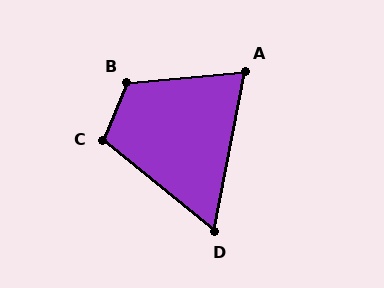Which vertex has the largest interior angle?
B, at approximately 118 degrees.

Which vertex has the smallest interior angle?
D, at approximately 62 degrees.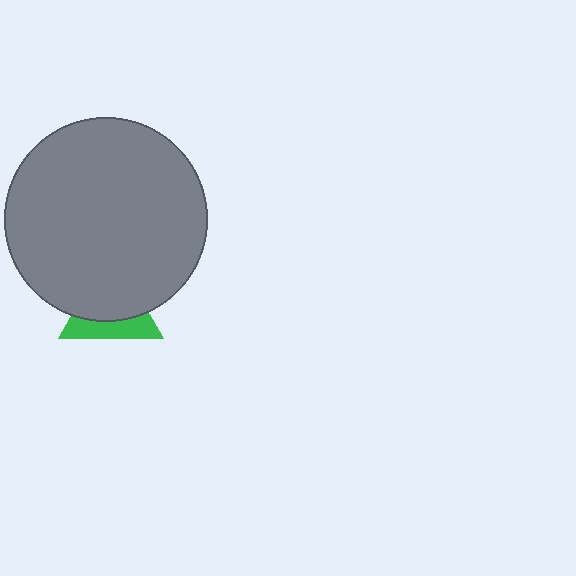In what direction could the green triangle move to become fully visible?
The green triangle could move down. That would shift it out from behind the gray circle entirely.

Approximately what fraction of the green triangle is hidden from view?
Roughly 61% of the green triangle is hidden behind the gray circle.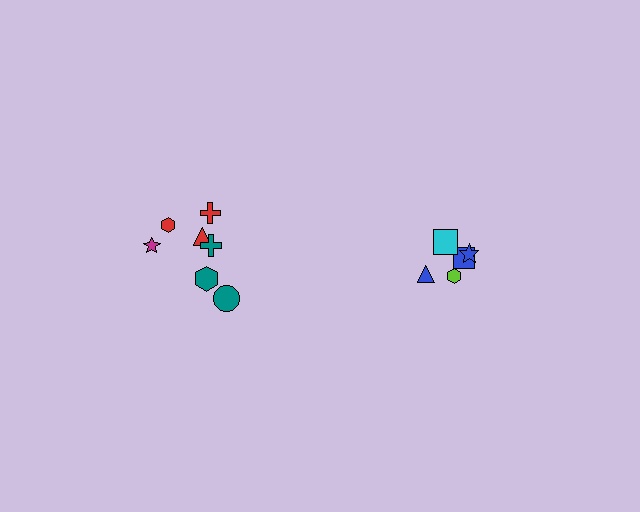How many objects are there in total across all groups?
There are 12 objects.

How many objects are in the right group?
There are 5 objects.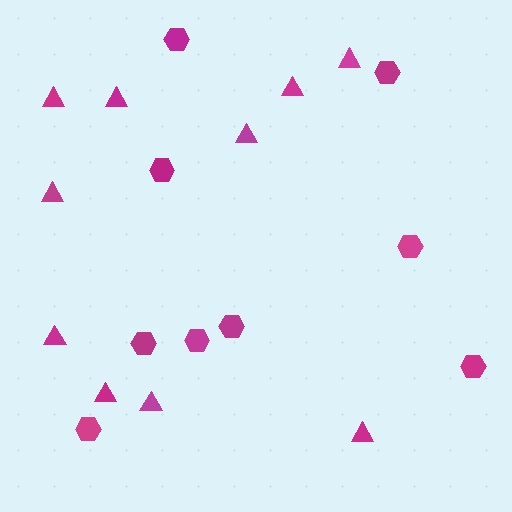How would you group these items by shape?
There are 2 groups: one group of triangles (10) and one group of hexagons (9).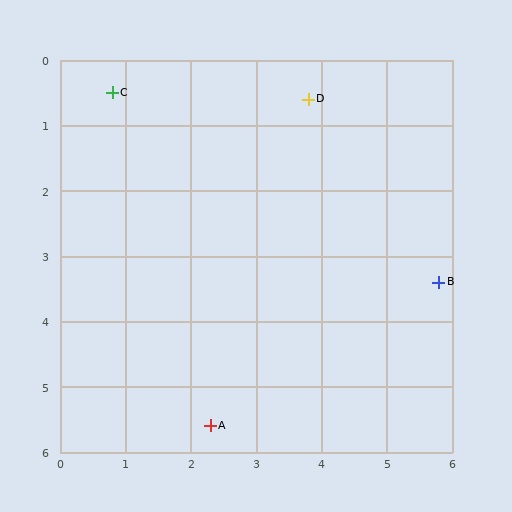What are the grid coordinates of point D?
Point D is at approximately (3.8, 0.6).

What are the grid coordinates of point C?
Point C is at approximately (0.8, 0.5).